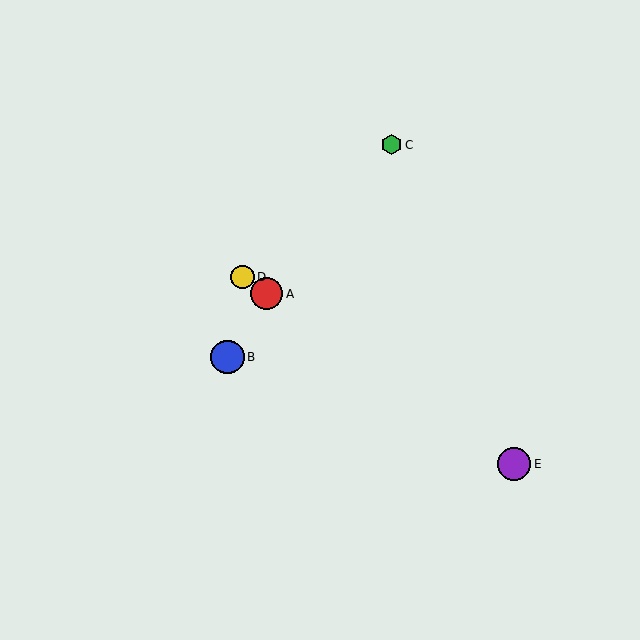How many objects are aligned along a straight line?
3 objects (A, D, E) are aligned along a straight line.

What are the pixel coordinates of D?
Object D is at (242, 277).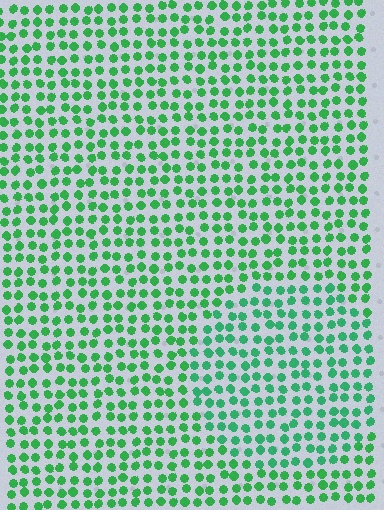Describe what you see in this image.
The image is filled with small green elements in a uniform arrangement. A circle-shaped region is visible where the elements are tinted to a slightly different hue, forming a subtle color boundary.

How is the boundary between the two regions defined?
The boundary is defined purely by a slight shift in hue (about 17 degrees). Spacing, size, and orientation are identical on both sides.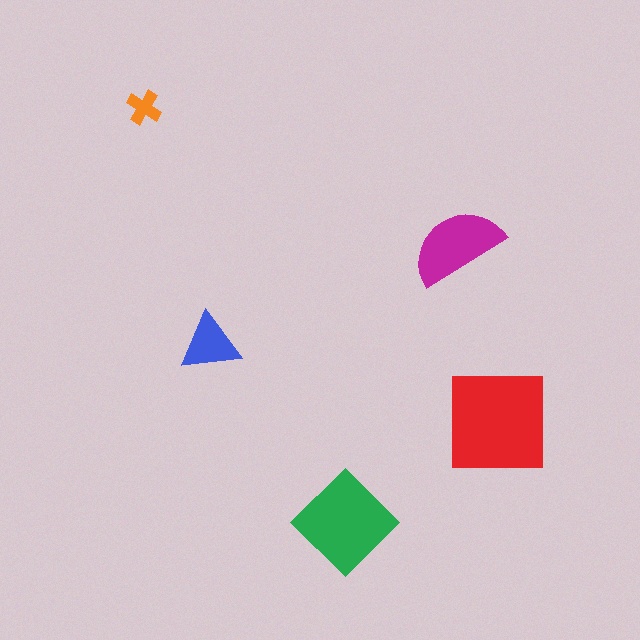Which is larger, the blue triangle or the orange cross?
The blue triangle.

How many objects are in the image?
There are 5 objects in the image.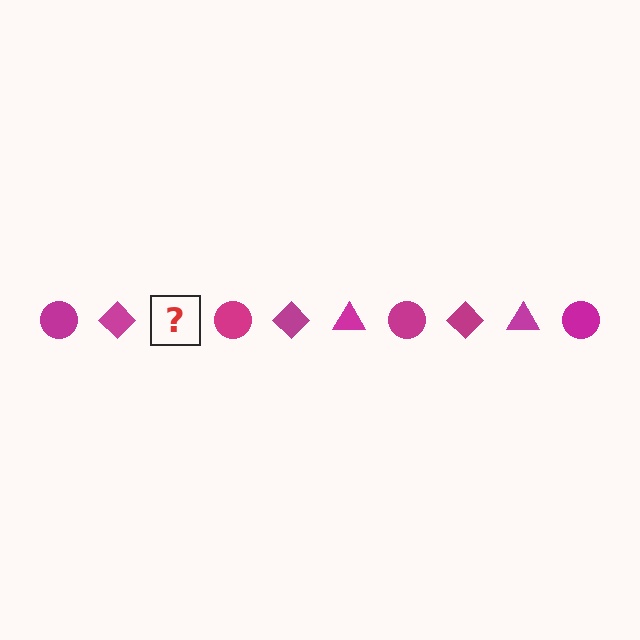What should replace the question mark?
The question mark should be replaced with a magenta triangle.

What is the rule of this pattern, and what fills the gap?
The rule is that the pattern cycles through circle, diamond, triangle shapes in magenta. The gap should be filled with a magenta triangle.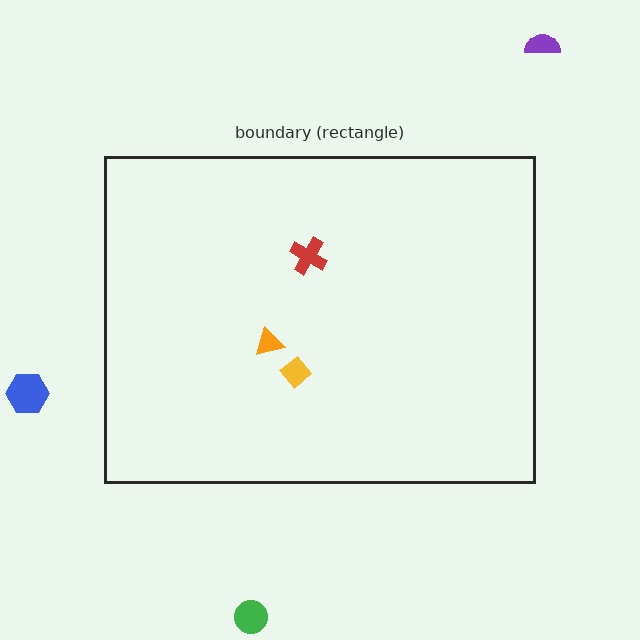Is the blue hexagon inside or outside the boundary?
Outside.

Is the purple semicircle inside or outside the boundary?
Outside.